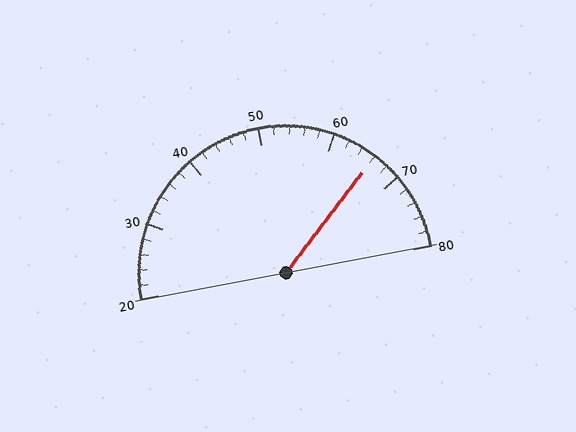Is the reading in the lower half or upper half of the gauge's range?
The reading is in the upper half of the range (20 to 80).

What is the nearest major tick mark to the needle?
The nearest major tick mark is 70.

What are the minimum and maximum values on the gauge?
The gauge ranges from 20 to 80.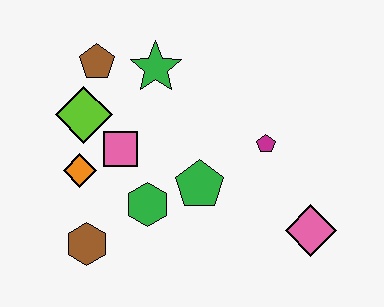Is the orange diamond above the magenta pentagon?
No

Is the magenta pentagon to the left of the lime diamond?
No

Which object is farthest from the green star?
The pink diamond is farthest from the green star.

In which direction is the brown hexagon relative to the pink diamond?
The brown hexagon is to the left of the pink diamond.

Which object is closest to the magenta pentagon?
The green pentagon is closest to the magenta pentagon.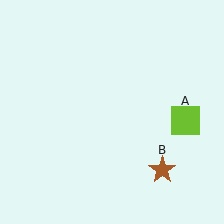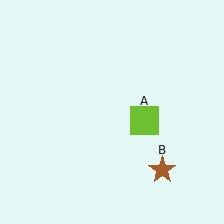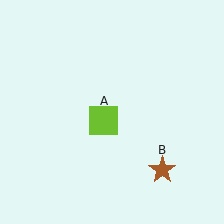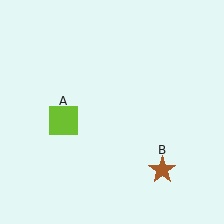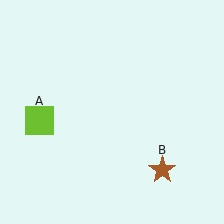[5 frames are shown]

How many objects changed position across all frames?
1 object changed position: lime square (object A).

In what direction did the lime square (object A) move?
The lime square (object A) moved left.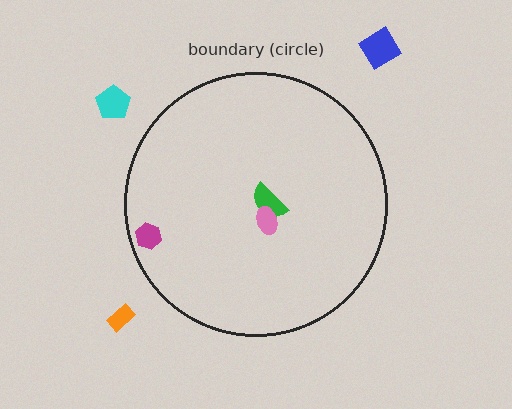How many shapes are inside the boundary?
3 inside, 3 outside.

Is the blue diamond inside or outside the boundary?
Outside.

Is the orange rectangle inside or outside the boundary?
Outside.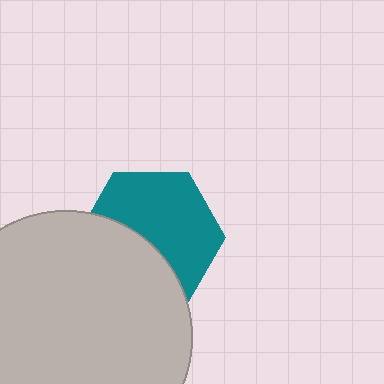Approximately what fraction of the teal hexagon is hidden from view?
Roughly 40% of the teal hexagon is hidden behind the light gray circle.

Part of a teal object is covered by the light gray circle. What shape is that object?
It is a hexagon.